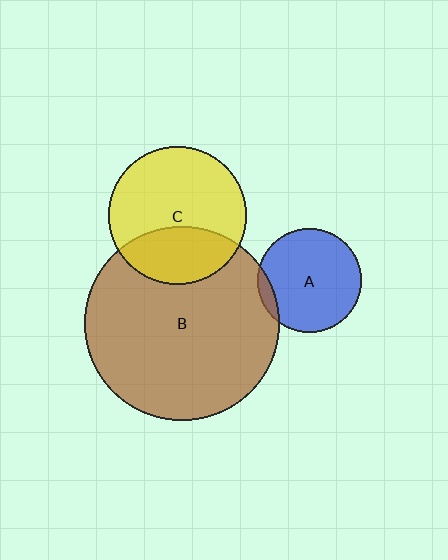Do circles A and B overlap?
Yes.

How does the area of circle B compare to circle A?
Approximately 3.5 times.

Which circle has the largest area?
Circle B (brown).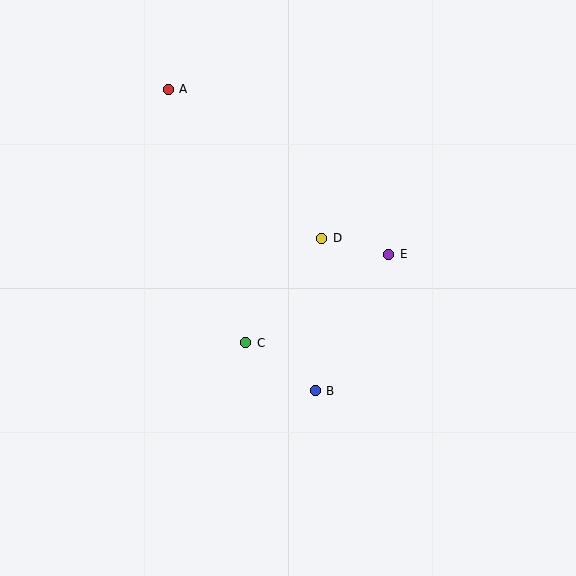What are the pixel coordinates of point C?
Point C is at (246, 343).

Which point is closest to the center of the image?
Point D at (322, 238) is closest to the center.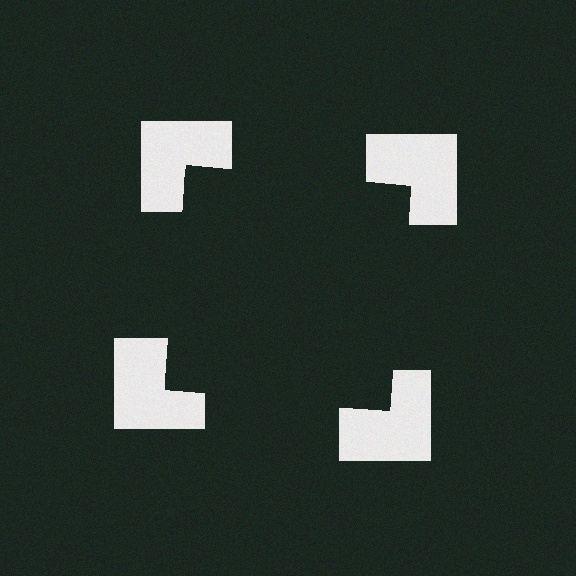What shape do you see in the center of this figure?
An illusory square — its edges are inferred from the aligned wedge cuts in the notched squares, not physically drawn.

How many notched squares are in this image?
There are 4 — one at each vertex of the illusory square.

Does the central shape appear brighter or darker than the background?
It typically appears slightly darker than the background, even though no actual brightness change is drawn.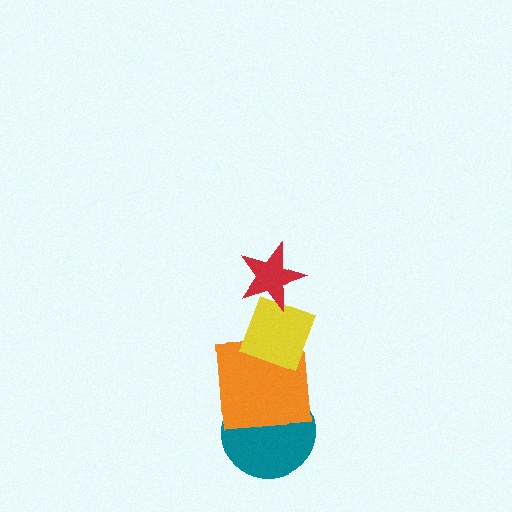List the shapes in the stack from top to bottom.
From top to bottom: the red star, the yellow diamond, the orange square, the teal circle.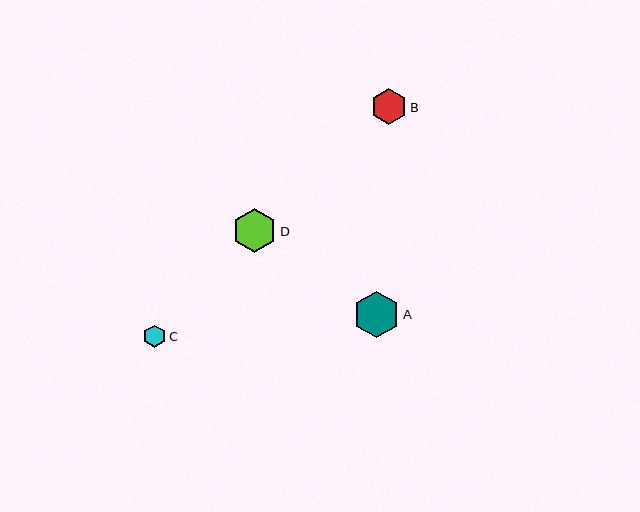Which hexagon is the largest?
Hexagon A is the largest with a size of approximately 47 pixels.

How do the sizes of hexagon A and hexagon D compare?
Hexagon A and hexagon D are approximately the same size.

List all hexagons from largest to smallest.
From largest to smallest: A, D, B, C.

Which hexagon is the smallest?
Hexagon C is the smallest with a size of approximately 22 pixels.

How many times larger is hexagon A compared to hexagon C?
Hexagon A is approximately 2.1 times the size of hexagon C.